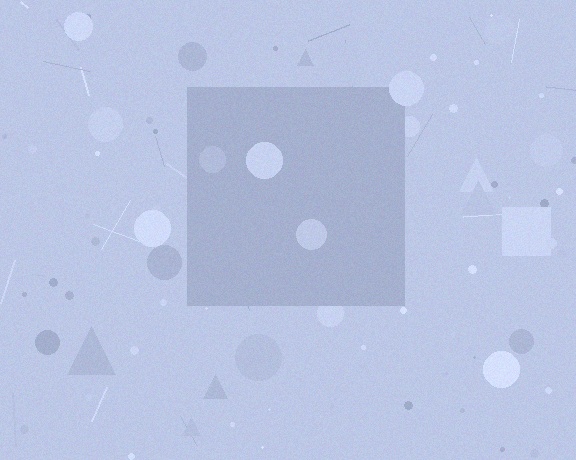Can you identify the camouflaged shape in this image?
The camouflaged shape is a square.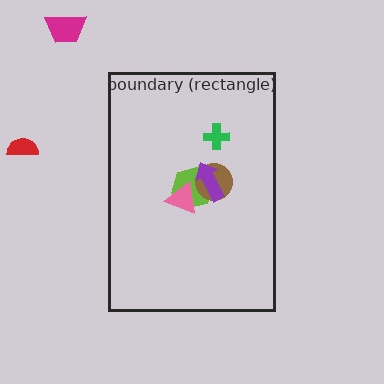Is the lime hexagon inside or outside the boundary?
Inside.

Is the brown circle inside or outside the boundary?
Inside.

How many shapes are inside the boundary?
5 inside, 2 outside.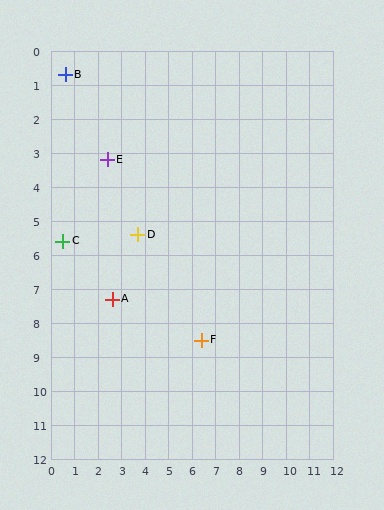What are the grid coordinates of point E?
Point E is at approximately (2.4, 3.2).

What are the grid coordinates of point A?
Point A is at approximately (2.6, 7.3).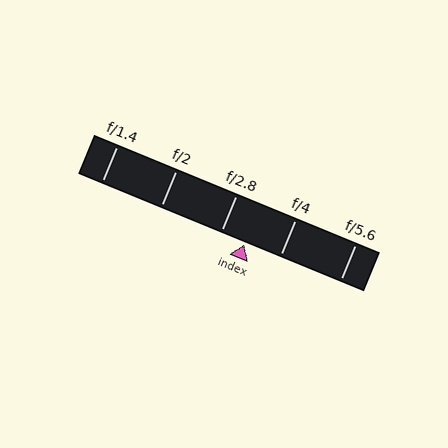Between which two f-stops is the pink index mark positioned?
The index mark is between f/2.8 and f/4.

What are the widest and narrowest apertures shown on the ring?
The widest aperture shown is f/1.4 and the narrowest is f/5.6.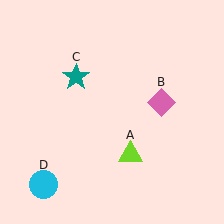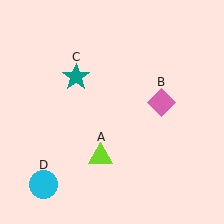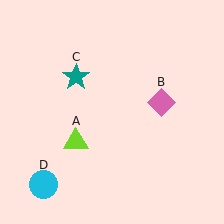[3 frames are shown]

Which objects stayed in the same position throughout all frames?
Pink diamond (object B) and teal star (object C) and cyan circle (object D) remained stationary.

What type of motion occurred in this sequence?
The lime triangle (object A) rotated clockwise around the center of the scene.